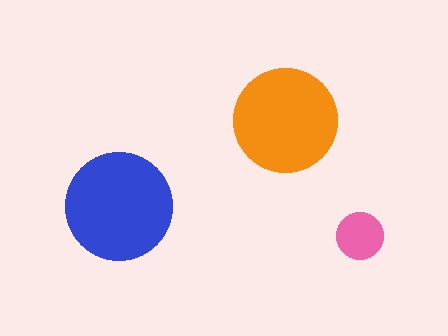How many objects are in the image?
There are 3 objects in the image.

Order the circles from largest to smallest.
the blue one, the orange one, the pink one.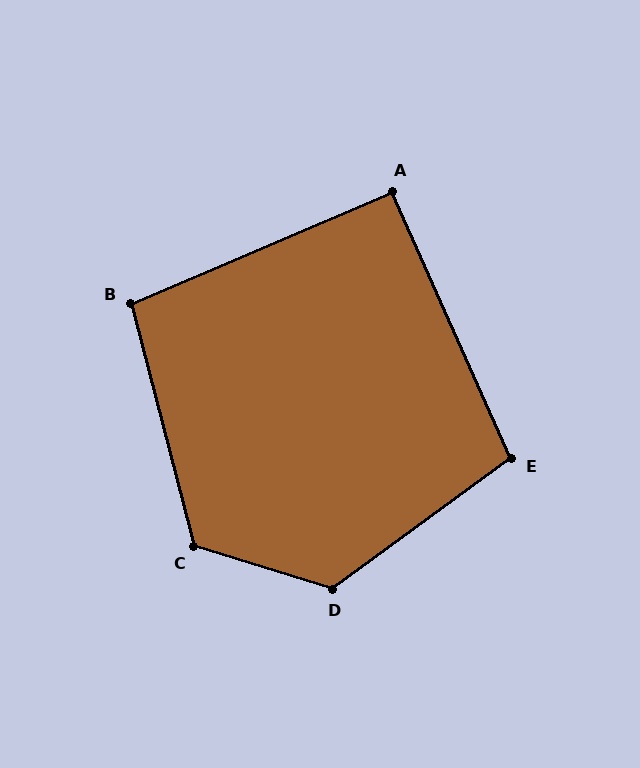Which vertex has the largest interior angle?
D, at approximately 127 degrees.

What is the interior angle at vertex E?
Approximately 102 degrees (obtuse).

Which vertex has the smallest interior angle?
A, at approximately 91 degrees.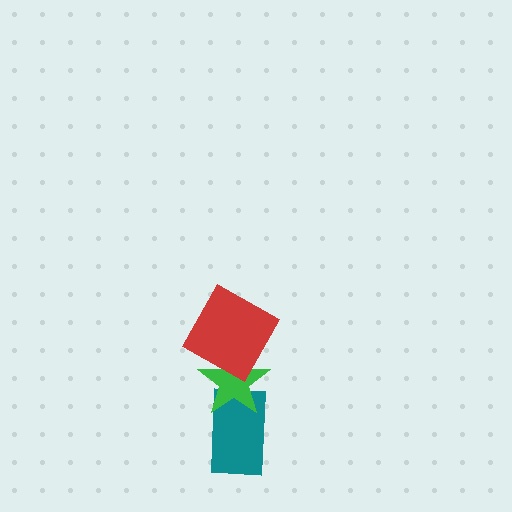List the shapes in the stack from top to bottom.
From top to bottom: the red square, the green star, the teal rectangle.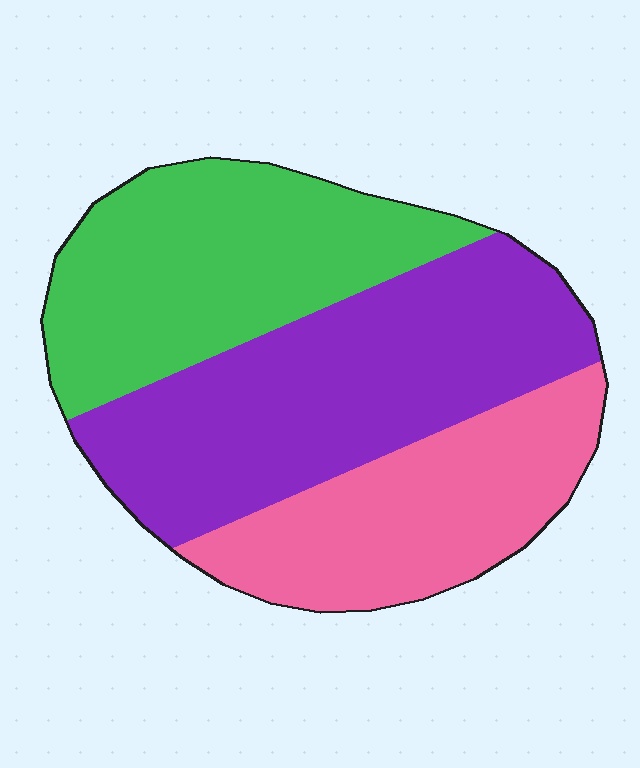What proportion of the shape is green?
Green takes up about one third (1/3) of the shape.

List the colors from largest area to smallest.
From largest to smallest: purple, green, pink.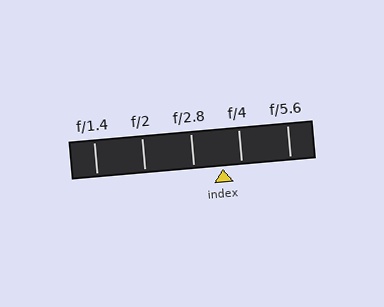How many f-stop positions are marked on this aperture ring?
There are 5 f-stop positions marked.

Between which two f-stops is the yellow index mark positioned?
The index mark is between f/2.8 and f/4.